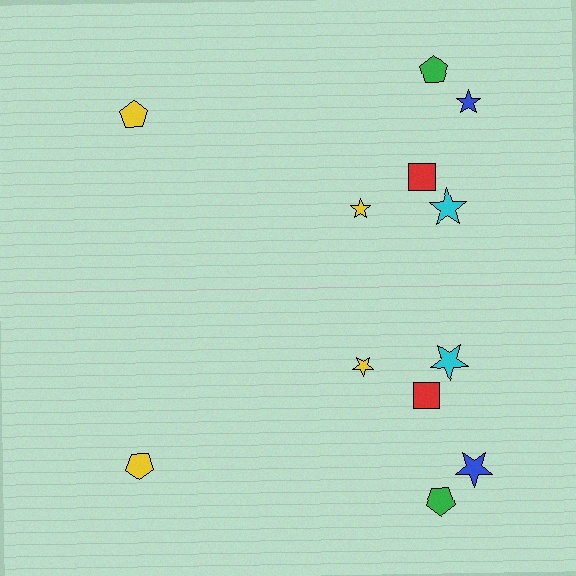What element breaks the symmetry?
The blue star on the bottom side has a different size than its mirror counterpart.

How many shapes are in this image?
There are 12 shapes in this image.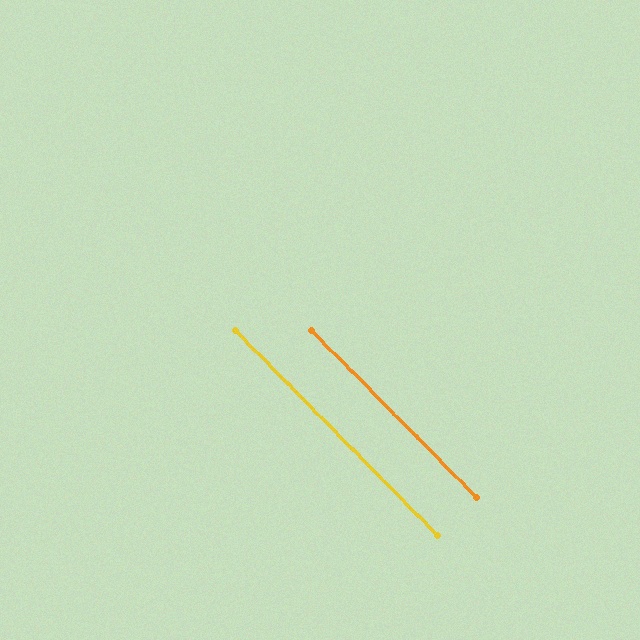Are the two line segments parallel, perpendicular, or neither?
Parallel — their directions differ by only 0.2°.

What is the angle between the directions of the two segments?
Approximately 0 degrees.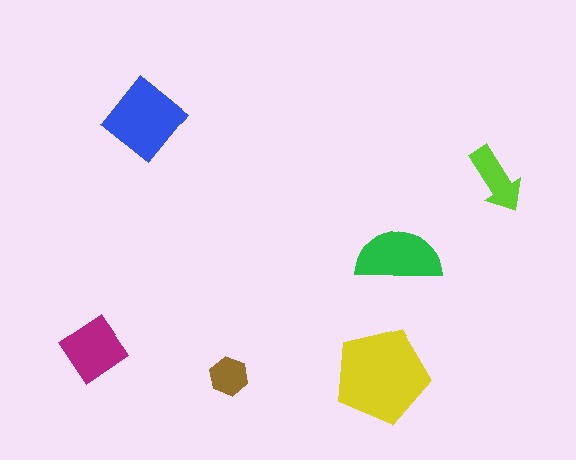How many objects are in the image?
There are 6 objects in the image.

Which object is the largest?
The yellow pentagon.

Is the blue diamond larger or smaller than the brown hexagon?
Larger.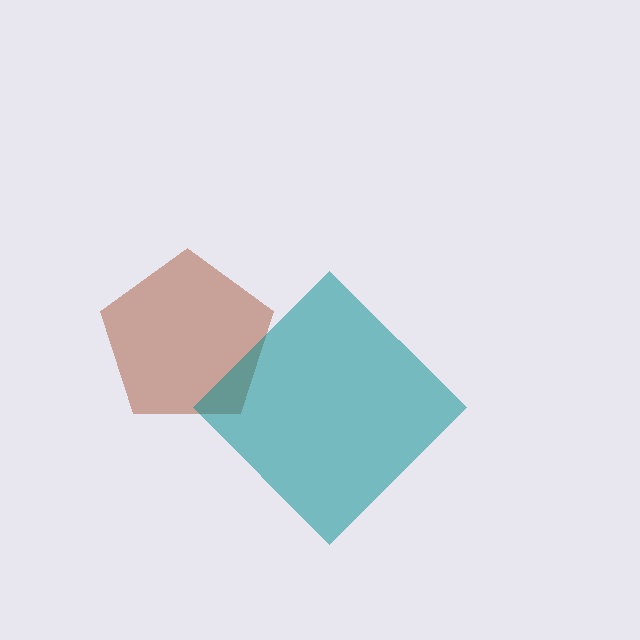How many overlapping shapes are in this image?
There are 2 overlapping shapes in the image.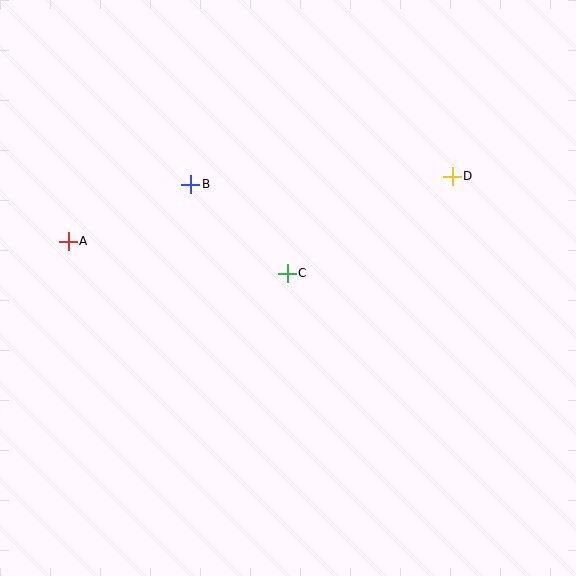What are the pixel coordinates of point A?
Point A is at (68, 241).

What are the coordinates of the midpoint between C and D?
The midpoint between C and D is at (370, 225).